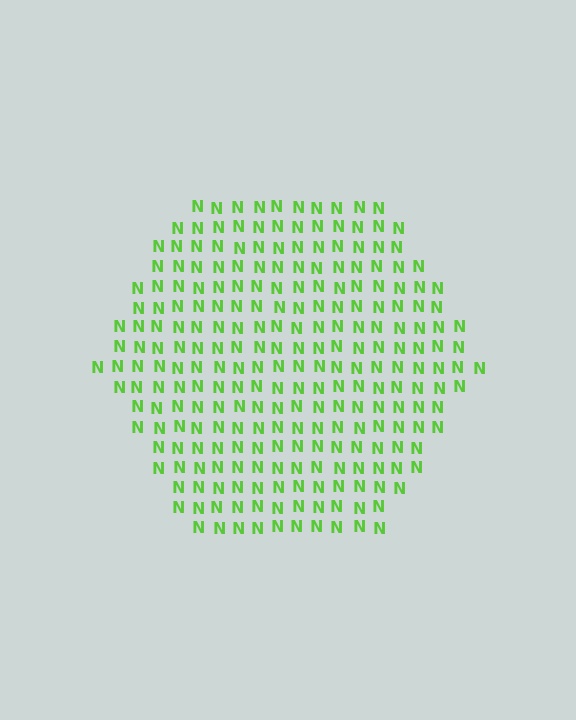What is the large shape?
The large shape is a hexagon.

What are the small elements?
The small elements are letter N's.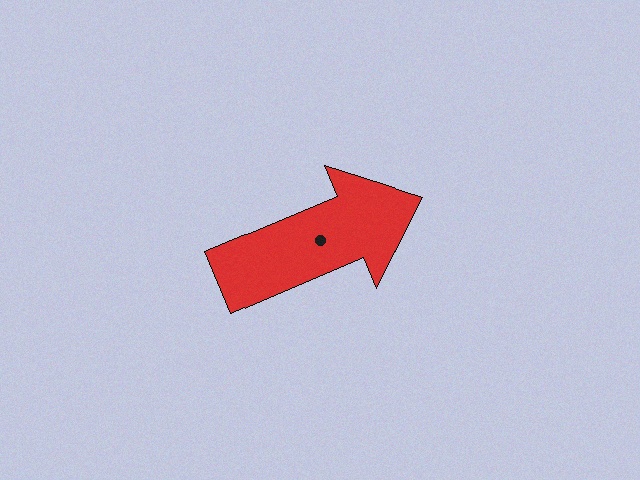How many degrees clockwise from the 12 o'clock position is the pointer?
Approximately 67 degrees.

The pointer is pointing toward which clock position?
Roughly 2 o'clock.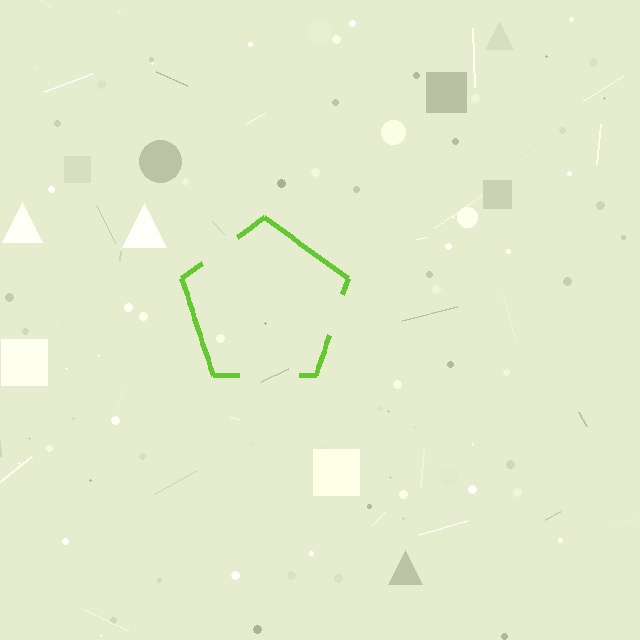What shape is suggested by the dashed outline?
The dashed outline suggests a pentagon.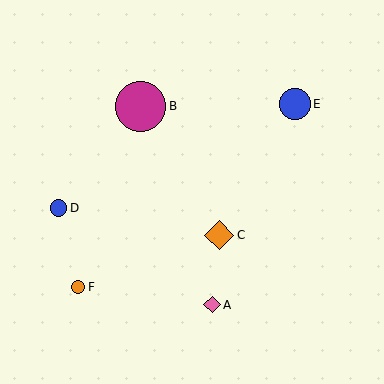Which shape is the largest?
The magenta circle (labeled B) is the largest.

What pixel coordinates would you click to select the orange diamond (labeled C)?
Click at (219, 235) to select the orange diamond C.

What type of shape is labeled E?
Shape E is a blue circle.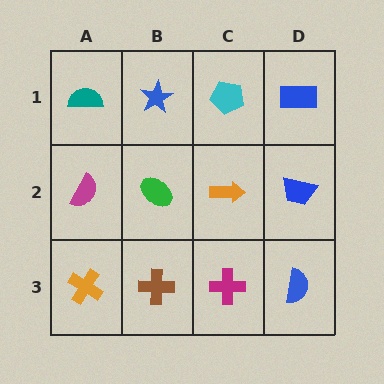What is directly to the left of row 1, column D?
A cyan pentagon.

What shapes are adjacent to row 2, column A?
A teal semicircle (row 1, column A), an orange cross (row 3, column A), a green ellipse (row 2, column B).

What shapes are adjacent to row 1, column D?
A blue trapezoid (row 2, column D), a cyan pentagon (row 1, column C).